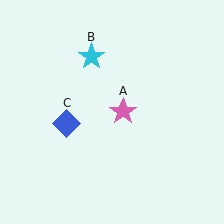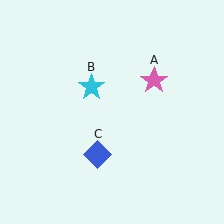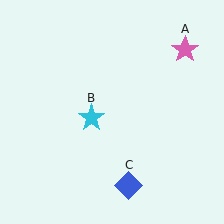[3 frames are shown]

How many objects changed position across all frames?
3 objects changed position: pink star (object A), cyan star (object B), blue diamond (object C).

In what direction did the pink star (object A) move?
The pink star (object A) moved up and to the right.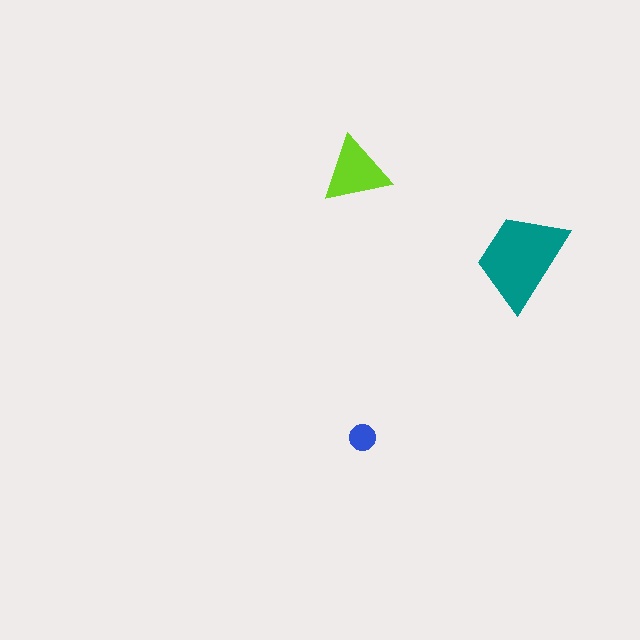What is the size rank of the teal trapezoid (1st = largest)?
1st.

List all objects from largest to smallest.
The teal trapezoid, the lime triangle, the blue circle.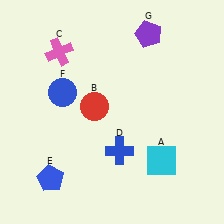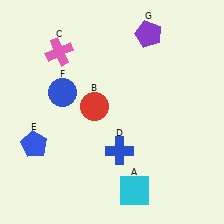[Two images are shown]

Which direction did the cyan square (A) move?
The cyan square (A) moved down.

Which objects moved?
The objects that moved are: the cyan square (A), the blue pentagon (E).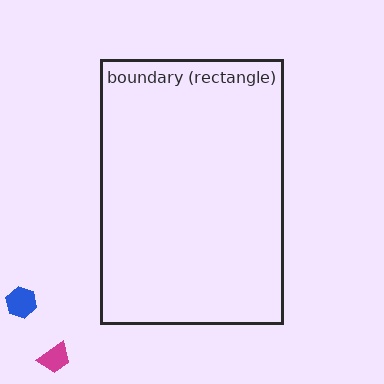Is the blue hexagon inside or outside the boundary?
Outside.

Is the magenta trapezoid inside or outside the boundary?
Outside.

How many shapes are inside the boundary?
0 inside, 2 outside.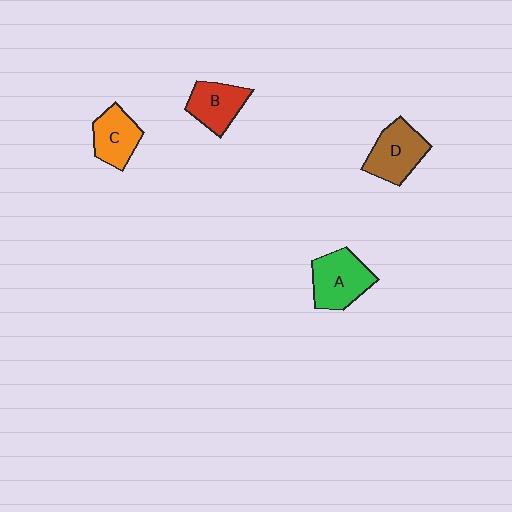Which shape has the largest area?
Shape A (green).